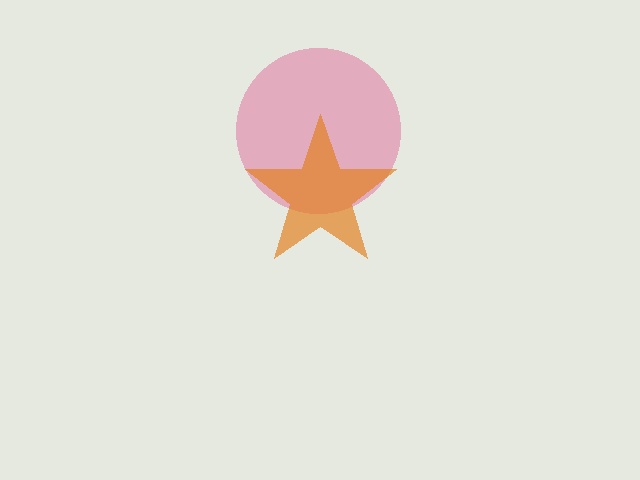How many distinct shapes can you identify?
There are 2 distinct shapes: a pink circle, an orange star.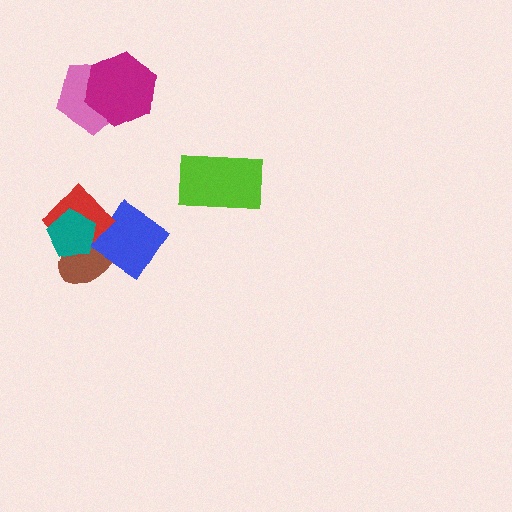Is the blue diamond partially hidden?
Yes, it is partially covered by another shape.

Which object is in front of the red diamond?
The teal pentagon is in front of the red diamond.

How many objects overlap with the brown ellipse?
3 objects overlap with the brown ellipse.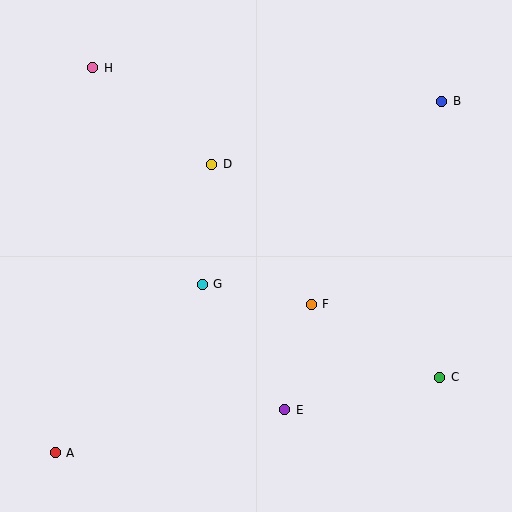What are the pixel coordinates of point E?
Point E is at (285, 410).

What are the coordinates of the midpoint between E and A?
The midpoint between E and A is at (170, 431).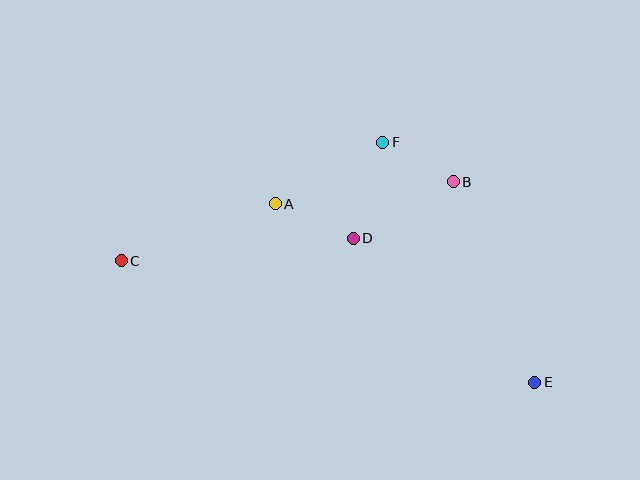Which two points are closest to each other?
Points B and F are closest to each other.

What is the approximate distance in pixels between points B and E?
The distance between B and E is approximately 216 pixels.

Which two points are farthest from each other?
Points C and E are farthest from each other.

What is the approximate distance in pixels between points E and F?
The distance between E and F is approximately 284 pixels.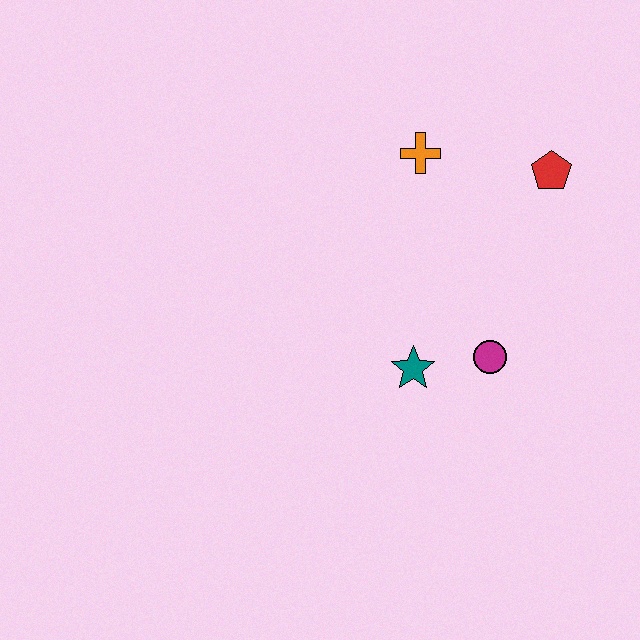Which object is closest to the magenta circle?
The teal star is closest to the magenta circle.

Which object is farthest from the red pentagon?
The teal star is farthest from the red pentagon.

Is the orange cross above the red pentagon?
Yes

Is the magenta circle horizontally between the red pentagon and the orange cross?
Yes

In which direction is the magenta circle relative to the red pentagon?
The magenta circle is below the red pentagon.